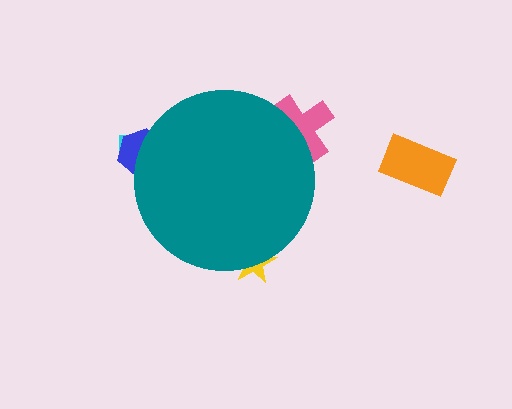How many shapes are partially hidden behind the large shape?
4 shapes are partially hidden.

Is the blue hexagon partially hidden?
Yes, the blue hexagon is partially hidden behind the teal circle.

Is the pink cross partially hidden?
Yes, the pink cross is partially hidden behind the teal circle.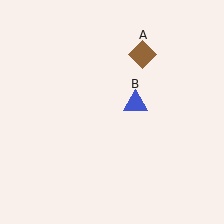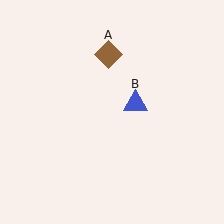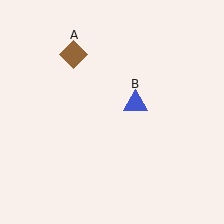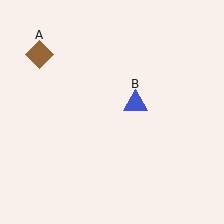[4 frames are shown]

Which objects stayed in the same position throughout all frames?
Blue triangle (object B) remained stationary.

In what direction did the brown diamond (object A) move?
The brown diamond (object A) moved left.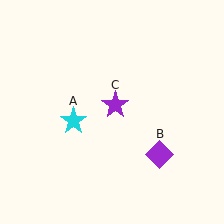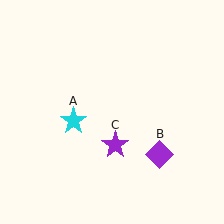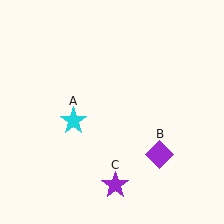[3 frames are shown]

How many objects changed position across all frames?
1 object changed position: purple star (object C).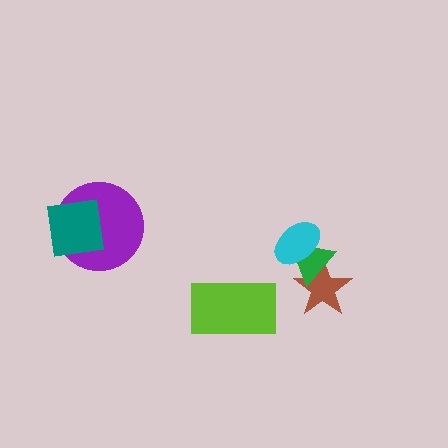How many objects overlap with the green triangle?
2 objects overlap with the green triangle.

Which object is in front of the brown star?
The green triangle is in front of the brown star.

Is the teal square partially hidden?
No, no other shape covers it.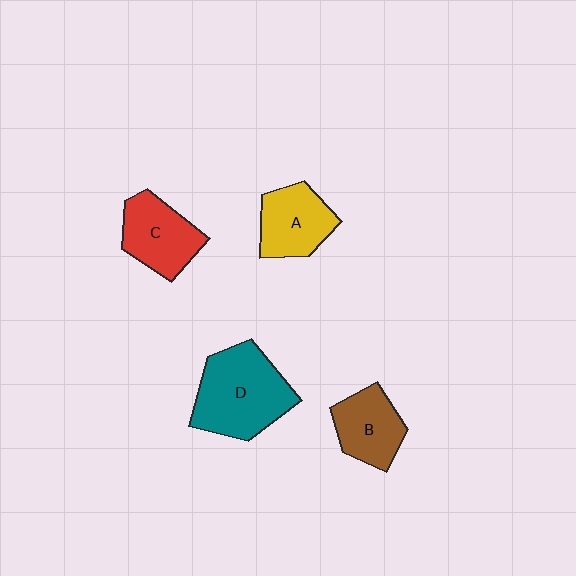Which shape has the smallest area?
Shape B (brown).